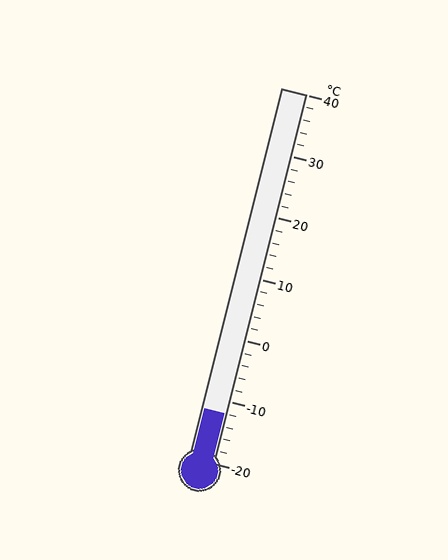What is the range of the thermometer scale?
The thermometer scale ranges from -20°C to 40°C.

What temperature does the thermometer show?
The thermometer shows approximately -12°C.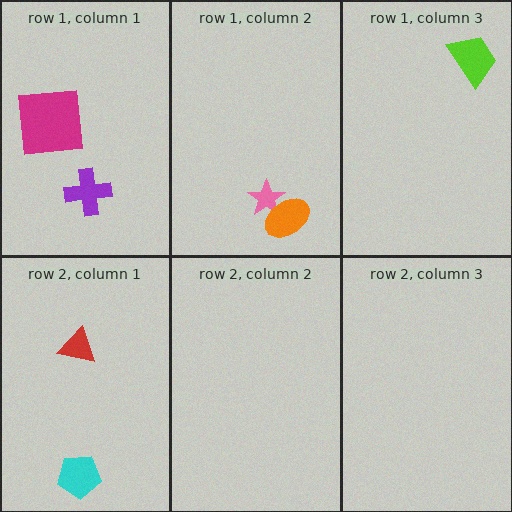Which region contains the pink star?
The row 1, column 2 region.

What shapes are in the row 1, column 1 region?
The magenta square, the purple cross.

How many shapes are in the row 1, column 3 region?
1.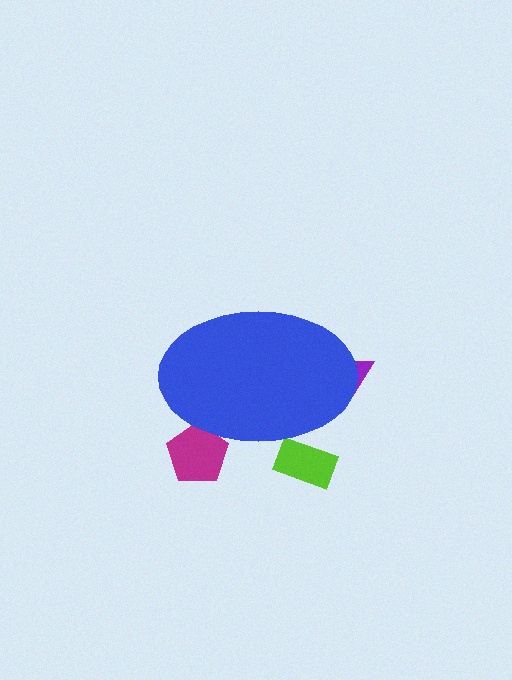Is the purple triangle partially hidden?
Yes, the purple triangle is partially hidden behind the blue ellipse.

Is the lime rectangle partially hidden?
Yes, the lime rectangle is partially hidden behind the blue ellipse.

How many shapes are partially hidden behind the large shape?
3 shapes are partially hidden.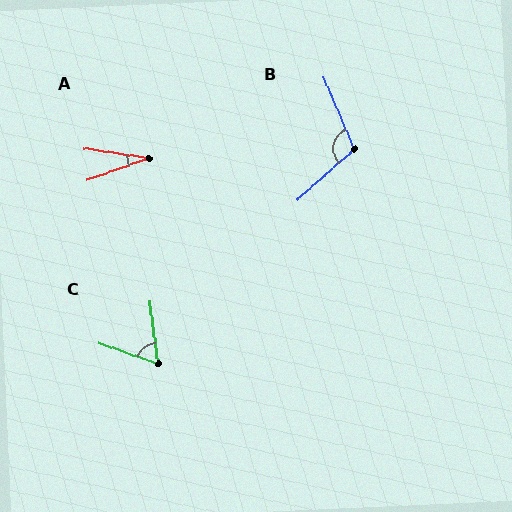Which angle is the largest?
B, at approximately 109 degrees.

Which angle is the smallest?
A, at approximately 28 degrees.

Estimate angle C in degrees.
Approximately 63 degrees.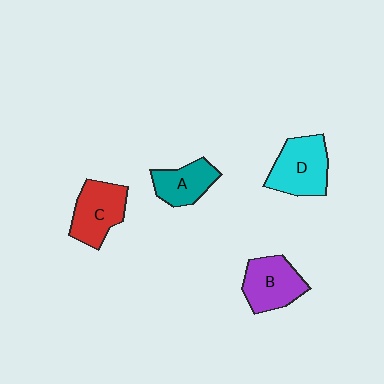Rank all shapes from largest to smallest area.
From largest to smallest: D (cyan), C (red), B (purple), A (teal).